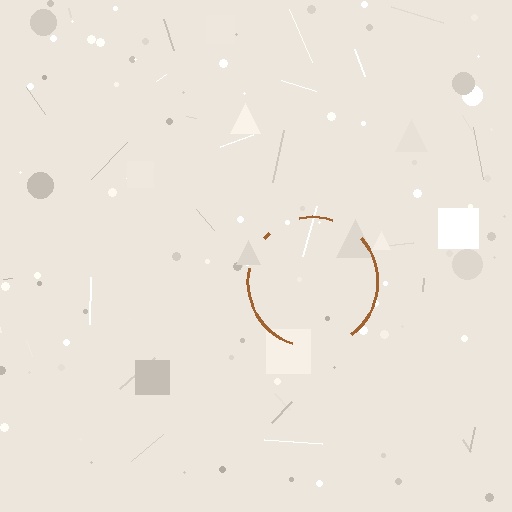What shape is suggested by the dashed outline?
The dashed outline suggests a circle.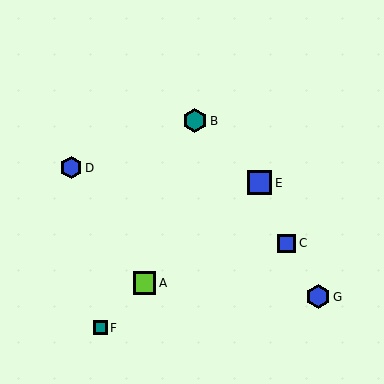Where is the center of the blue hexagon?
The center of the blue hexagon is at (71, 168).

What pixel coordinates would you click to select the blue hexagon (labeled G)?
Click at (318, 297) to select the blue hexagon G.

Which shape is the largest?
The blue square (labeled E) is the largest.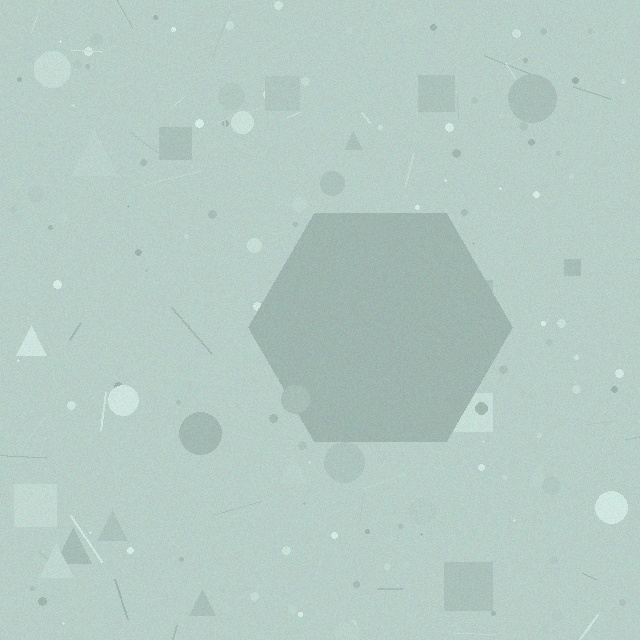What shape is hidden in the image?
A hexagon is hidden in the image.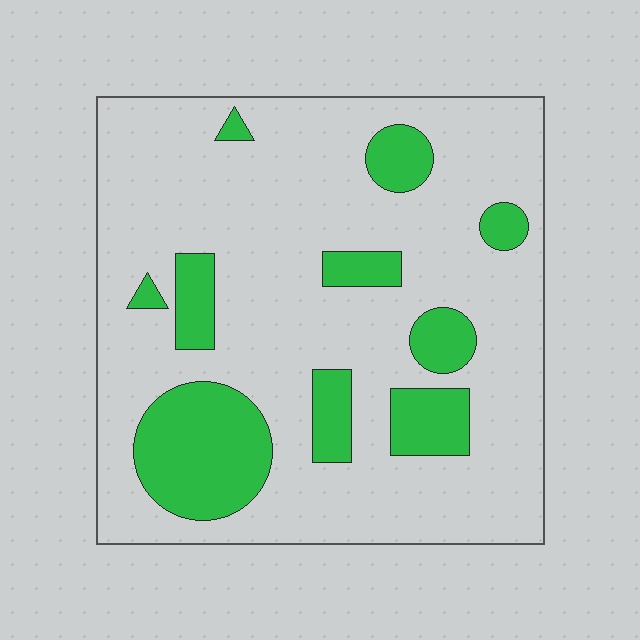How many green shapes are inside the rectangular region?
10.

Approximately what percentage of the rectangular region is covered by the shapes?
Approximately 20%.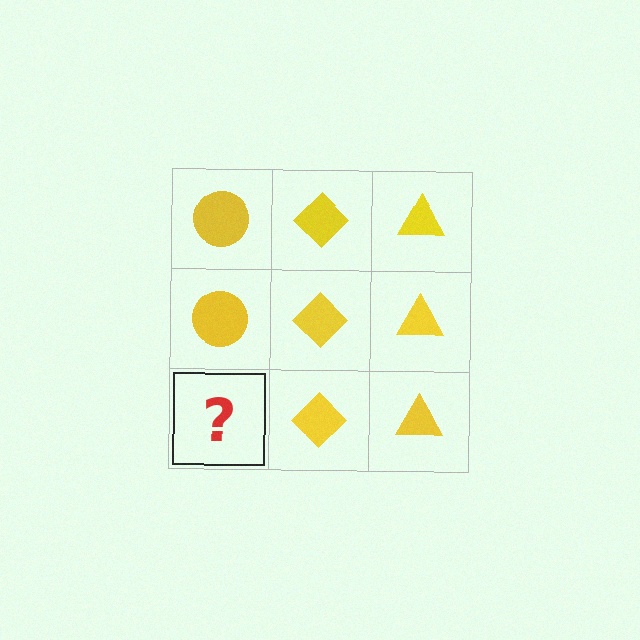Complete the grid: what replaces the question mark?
The question mark should be replaced with a yellow circle.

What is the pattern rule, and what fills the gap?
The rule is that each column has a consistent shape. The gap should be filled with a yellow circle.